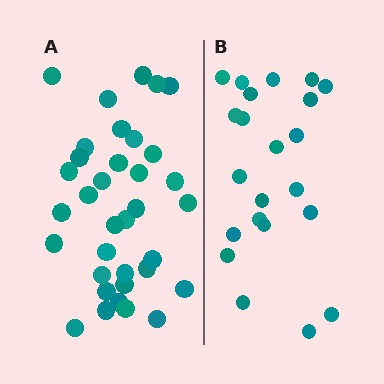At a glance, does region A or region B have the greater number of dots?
Region A (the left region) has more dots.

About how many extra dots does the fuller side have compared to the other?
Region A has approximately 15 more dots than region B.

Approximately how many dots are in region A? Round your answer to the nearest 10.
About 40 dots. (The exact count is 35, which rounds to 40.)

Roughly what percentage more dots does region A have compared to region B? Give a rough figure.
About 60% more.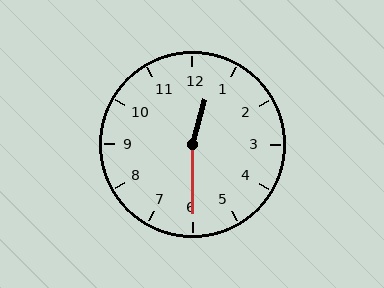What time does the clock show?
12:30.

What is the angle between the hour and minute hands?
Approximately 165 degrees.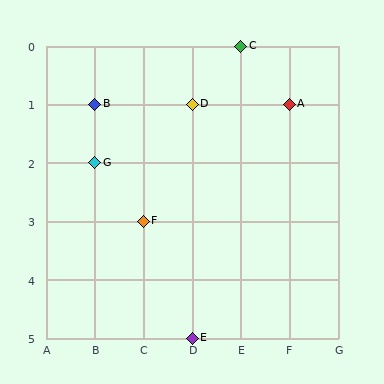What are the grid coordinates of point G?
Point G is at grid coordinates (B, 2).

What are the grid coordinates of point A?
Point A is at grid coordinates (F, 1).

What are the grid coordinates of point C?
Point C is at grid coordinates (E, 0).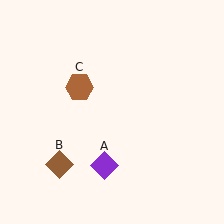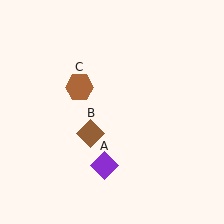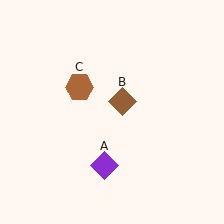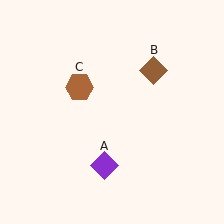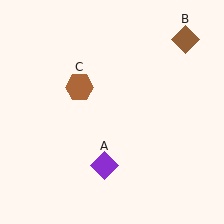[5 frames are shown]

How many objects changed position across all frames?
1 object changed position: brown diamond (object B).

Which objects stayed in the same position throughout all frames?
Purple diamond (object A) and brown hexagon (object C) remained stationary.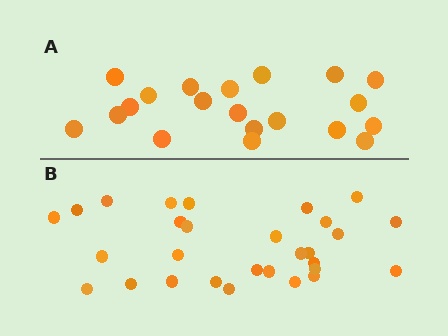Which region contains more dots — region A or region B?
Region B (the bottom region) has more dots.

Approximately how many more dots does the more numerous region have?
Region B has roughly 8 or so more dots than region A.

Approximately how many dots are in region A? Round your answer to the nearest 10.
About 20 dots.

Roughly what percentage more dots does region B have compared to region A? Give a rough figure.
About 45% more.